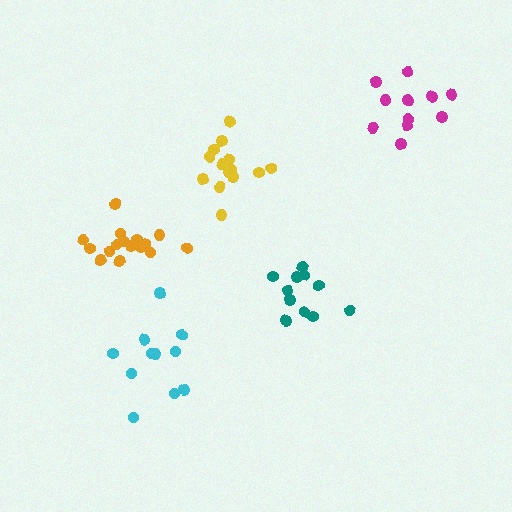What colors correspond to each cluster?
The clusters are colored: teal, orange, yellow, cyan, magenta.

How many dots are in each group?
Group 1: 11 dots, Group 2: 16 dots, Group 3: 15 dots, Group 4: 11 dots, Group 5: 11 dots (64 total).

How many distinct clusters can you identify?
There are 5 distinct clusters.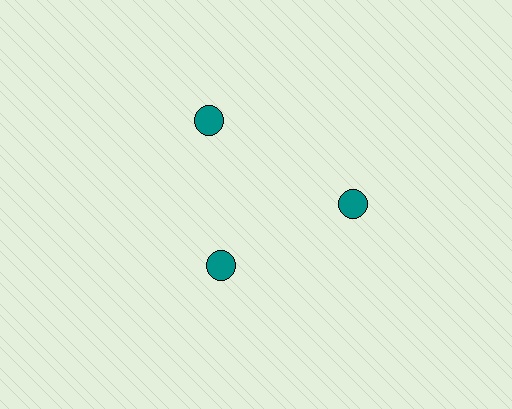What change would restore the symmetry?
The symmetry would be restored by moving it outward, back onto the ring so that all 3 circles sit at equal angles and equal distance from the center.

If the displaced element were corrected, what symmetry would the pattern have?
It would have 3-fold rotational symmetry — the pattern would map onto itself every 120 degrees.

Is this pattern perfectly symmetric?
No. The 3 teal circles are arranged in a ring, but one element near the 7 o'clock position is pulled inward toward the center, breaking the 3-fold rotational symmetry.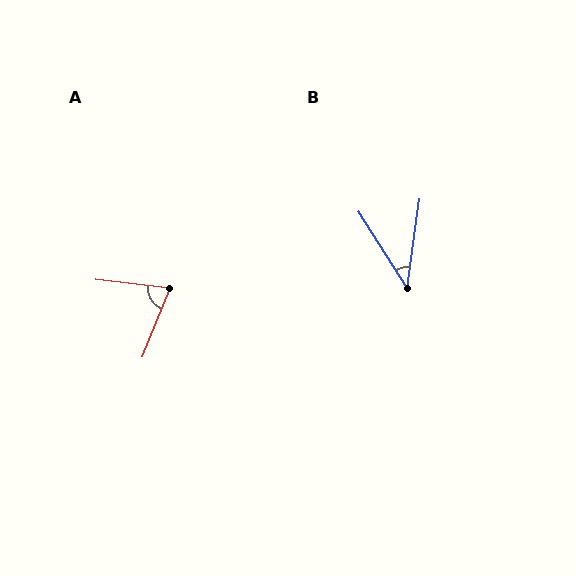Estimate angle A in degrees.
Approximately 75 degrees.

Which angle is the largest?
A, at approximately 75 degrees.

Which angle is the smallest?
B, at approximately 40 degrees.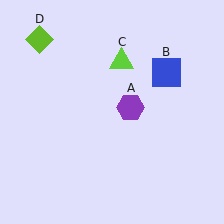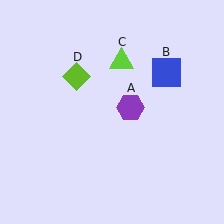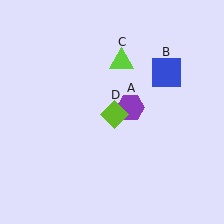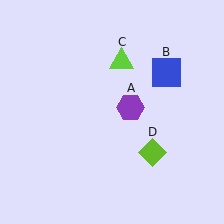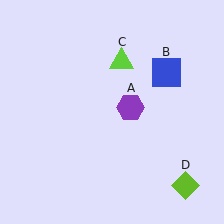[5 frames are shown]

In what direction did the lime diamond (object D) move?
The lime diamond (object D) moved down and to the right.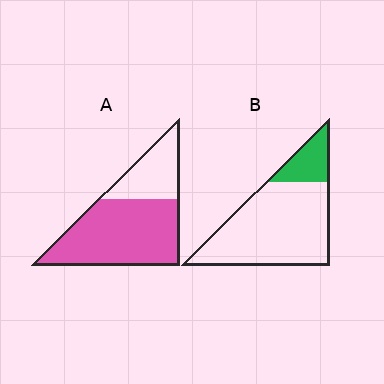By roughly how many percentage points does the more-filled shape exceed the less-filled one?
By roughly 50 percentage points (A over B).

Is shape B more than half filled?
No.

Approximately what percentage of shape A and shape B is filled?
A is approximately 70% and B is approximately 20%.